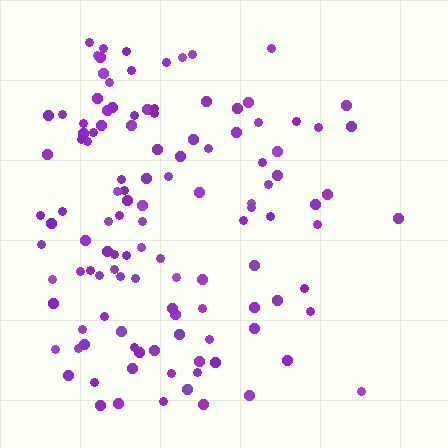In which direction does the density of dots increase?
From right to left, with the left side densest.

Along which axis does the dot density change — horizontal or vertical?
Horizontal.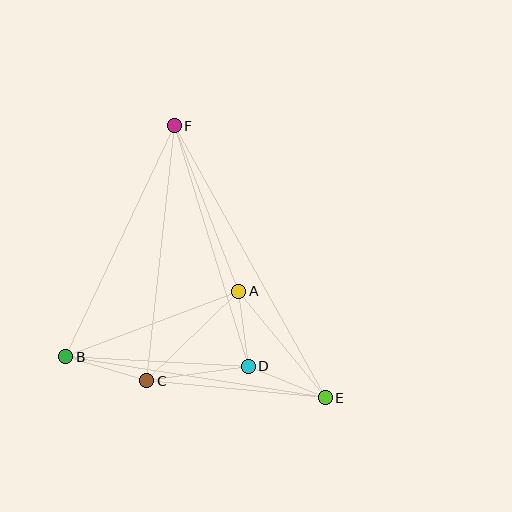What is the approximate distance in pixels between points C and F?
The distance between C and F is approximately 257 pixels.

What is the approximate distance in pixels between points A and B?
The distance between A and B is approximately 185 pixels.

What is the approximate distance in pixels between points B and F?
The distance between B and F is approximately 255 pixels.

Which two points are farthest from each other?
Points E and F are farthest from each other.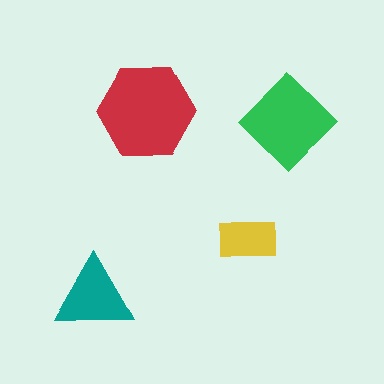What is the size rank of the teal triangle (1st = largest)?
3rd.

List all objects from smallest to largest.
The yellow rectangle, the teal triangle, the green diamond, the red hexagon.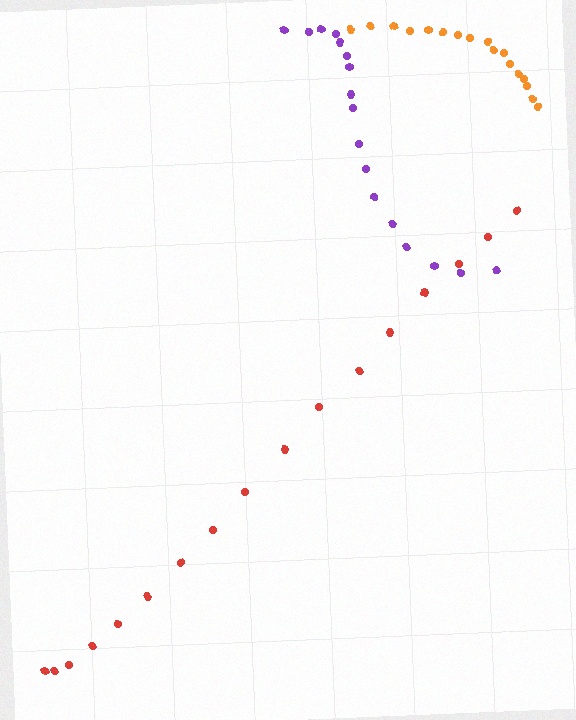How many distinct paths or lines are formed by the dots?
There are 3 distinct paths.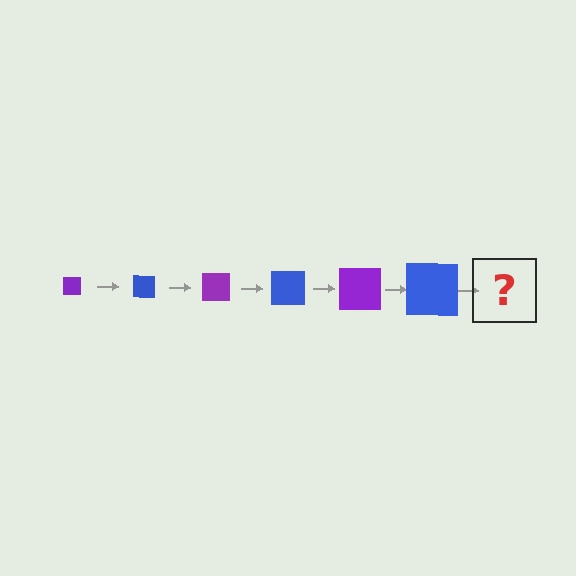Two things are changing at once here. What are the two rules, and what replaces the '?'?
The two rules are that the square grows larger each step and the color cycles through purple and blue. The '?' should be a purple square, larger than the previous one.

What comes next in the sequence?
The next element should be a purple square, larger than the previous one.